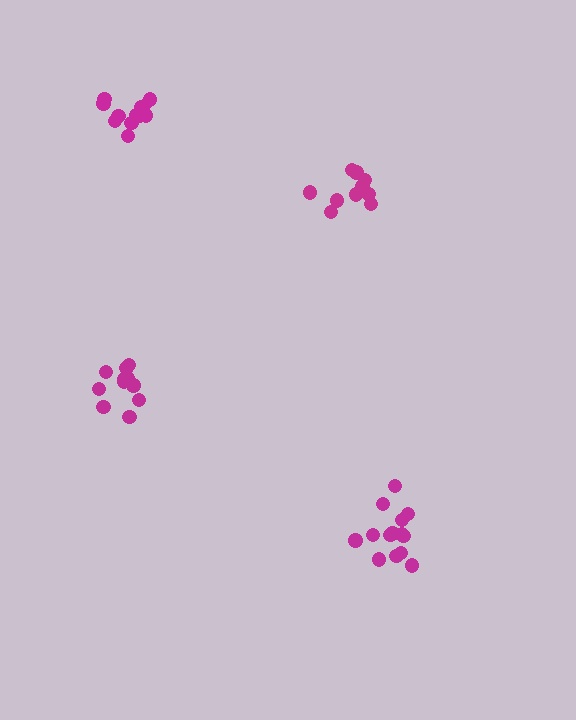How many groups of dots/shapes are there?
There are 4 groups.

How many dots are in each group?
Group 1: 10 dots, Group 2: 13 dots, Group 3: 14 dots, Group 4: 11 dots (48 total).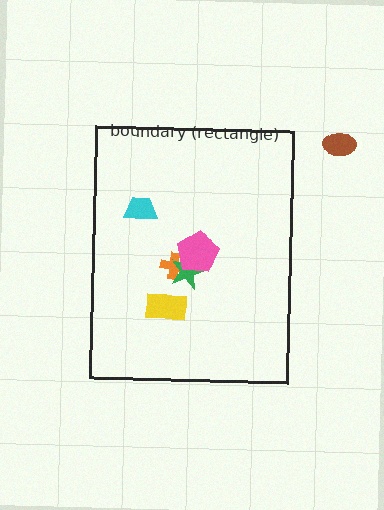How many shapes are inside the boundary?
5 inside, 1 outside.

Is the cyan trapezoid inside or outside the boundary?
Inside.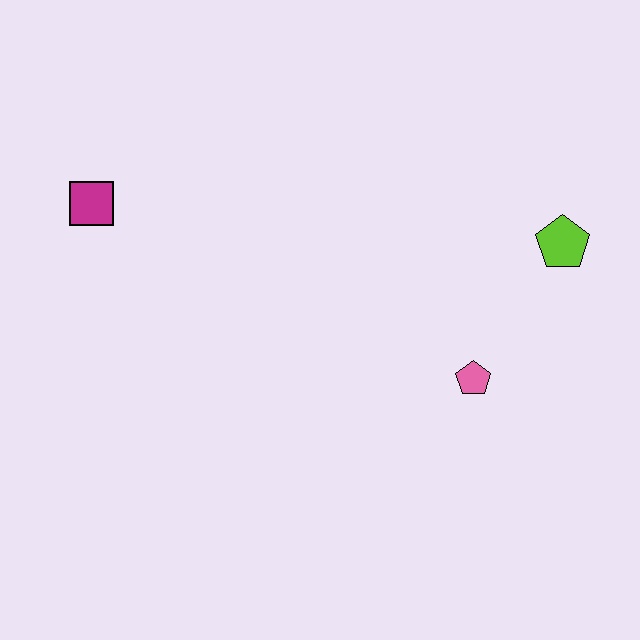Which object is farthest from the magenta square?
The lime pentagon is farthest from the magenta square.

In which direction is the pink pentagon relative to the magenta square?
The pink pentagon is to the right of the magenta square.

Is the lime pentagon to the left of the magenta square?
No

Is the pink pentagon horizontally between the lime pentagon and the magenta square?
Yes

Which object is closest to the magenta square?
The pink pentagon is closest to the magenta square.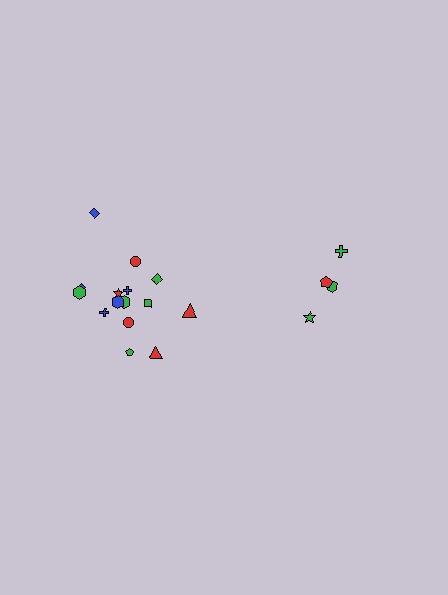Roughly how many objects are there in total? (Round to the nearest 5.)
Roughly 20 objects in total.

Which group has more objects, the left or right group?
The left group.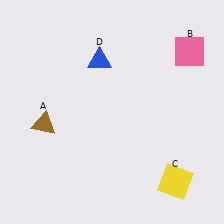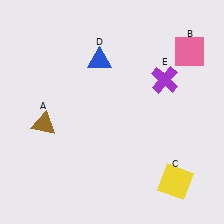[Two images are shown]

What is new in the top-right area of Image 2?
A purple cross (E) was added in the top-right area of Image 2.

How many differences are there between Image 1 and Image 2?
There is 1 difference between the two images.